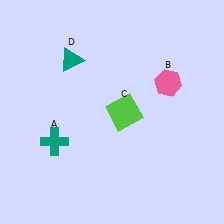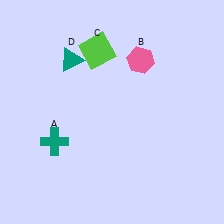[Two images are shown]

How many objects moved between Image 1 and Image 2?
2 objects moved between the two images.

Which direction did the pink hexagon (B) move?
The pink hexagon (B) moved left.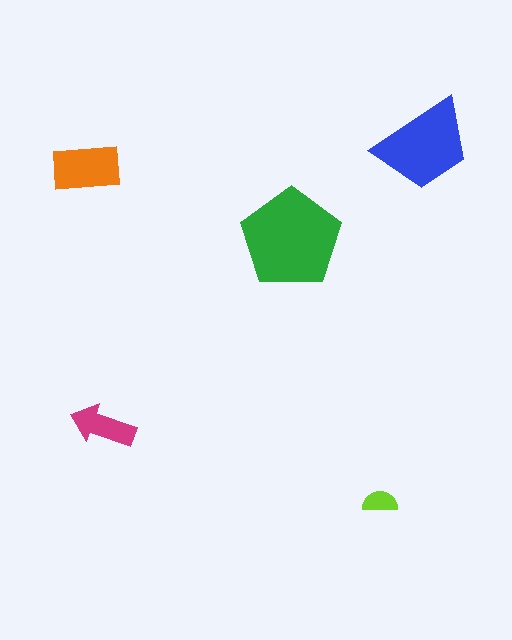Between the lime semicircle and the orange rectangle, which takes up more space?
The orange rectangle.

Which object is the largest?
The green pentagon.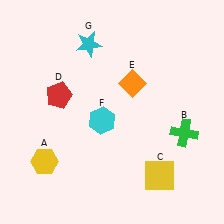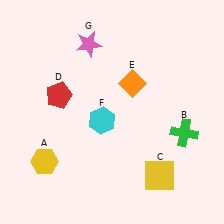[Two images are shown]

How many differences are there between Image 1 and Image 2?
There is 1 difference between the two images.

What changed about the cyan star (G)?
In Image 1, G is cyan. In Image 2, it changed to pink.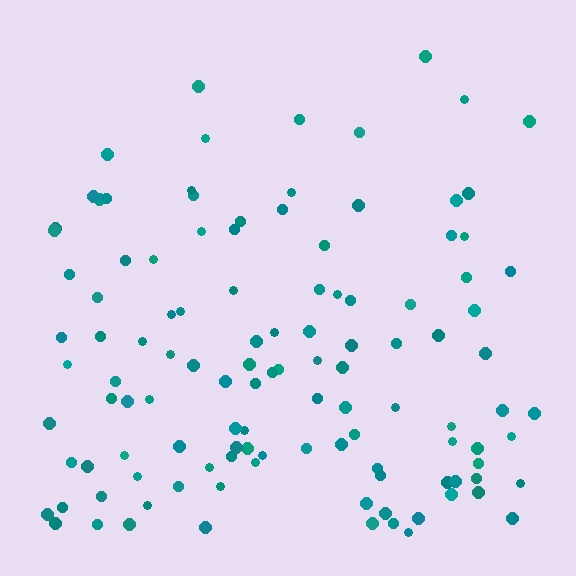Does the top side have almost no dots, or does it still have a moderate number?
Still a moderate number, just noticeably fewer than the bottom.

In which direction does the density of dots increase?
From top to bottom, with the bottom side densest.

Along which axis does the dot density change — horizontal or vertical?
Vertical.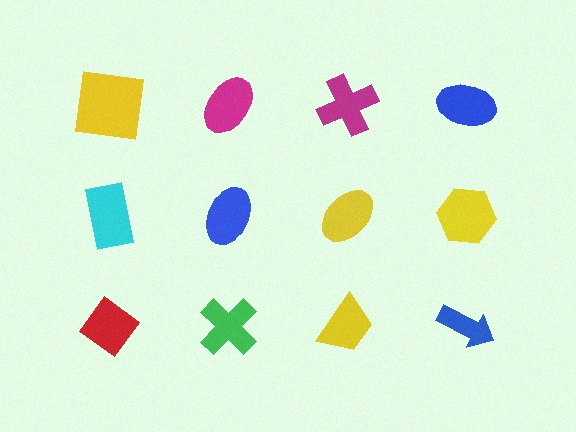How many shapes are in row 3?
4 shapes.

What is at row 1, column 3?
A magenta cross.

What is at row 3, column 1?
A red diamond.